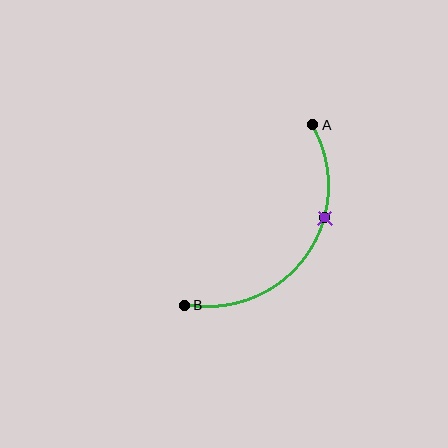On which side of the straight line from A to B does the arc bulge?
The arc bulges below and to the right of the straight line connecting A and B.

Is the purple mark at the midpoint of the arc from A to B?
No. The purple mark lies on the arc but is closer to endpoint A. The arc midpoint would be at the point on the curve equidistant along the arc from both A and B.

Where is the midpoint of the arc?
The arc midpoint is the point on the curve farthest from the straight line joining A and B. It sits below and to the right of that line.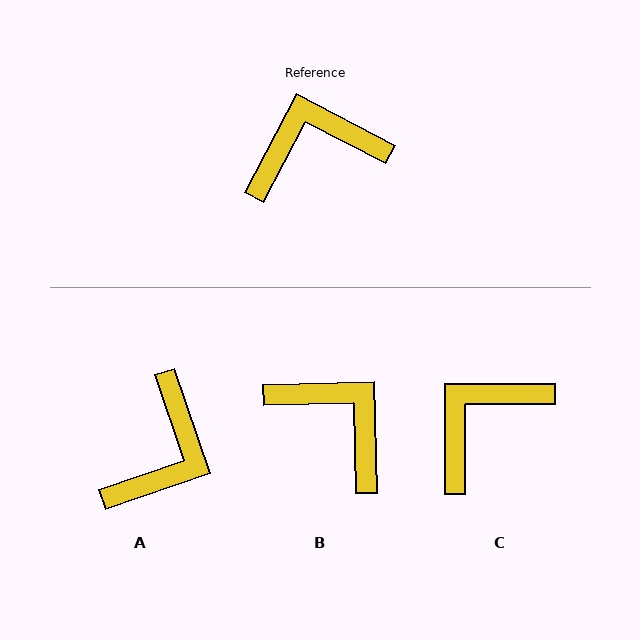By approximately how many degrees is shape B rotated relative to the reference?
Approximately 61 degrees clockwise.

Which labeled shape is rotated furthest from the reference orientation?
A, about 134 degrees away.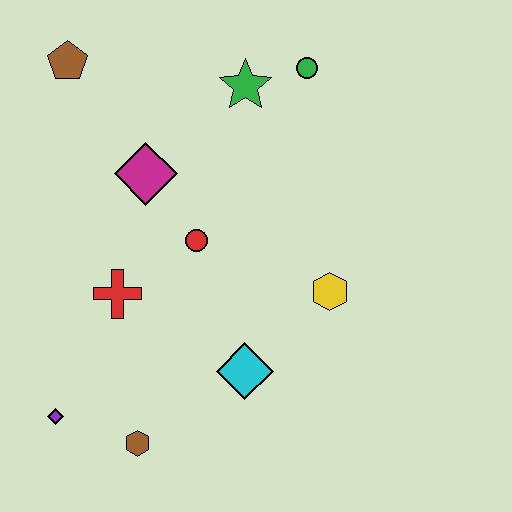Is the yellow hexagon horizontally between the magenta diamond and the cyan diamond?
No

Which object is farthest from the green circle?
The purple diamond is farthest from the green circle.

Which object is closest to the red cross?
The red circle is closest to the red cross.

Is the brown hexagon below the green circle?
Yes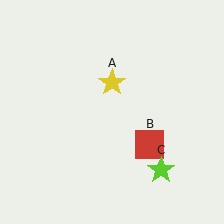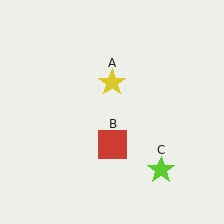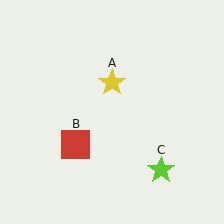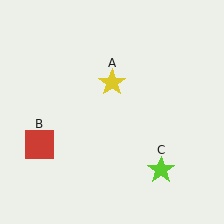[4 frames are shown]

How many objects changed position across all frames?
1 object changed position: red square (object B).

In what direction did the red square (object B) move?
The red square (object B) moved left.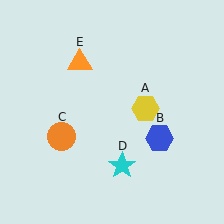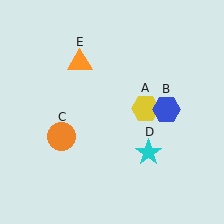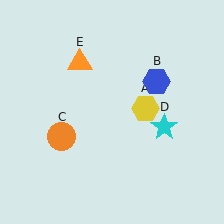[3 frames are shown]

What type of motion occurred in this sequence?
The blue hexagon (object B), cyan star (object D) rotated counterclockwise around the center of the scene.